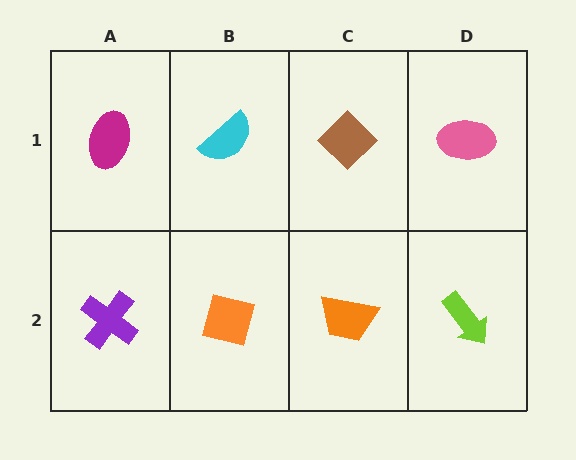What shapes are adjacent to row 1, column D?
A lime arrow (row 2, column D), a brown diamond (row 1, column C).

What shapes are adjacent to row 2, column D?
A pink ellipse (row 1, column D), an orange trapezoid (row 2, column C).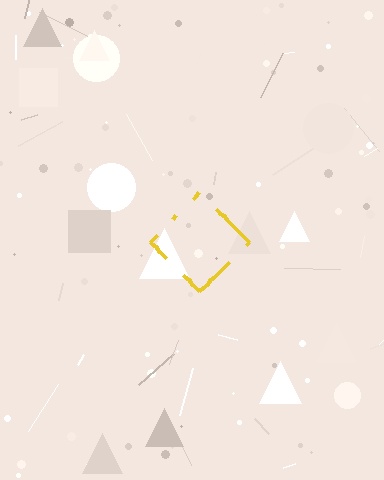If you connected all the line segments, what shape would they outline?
They would outline a diamond.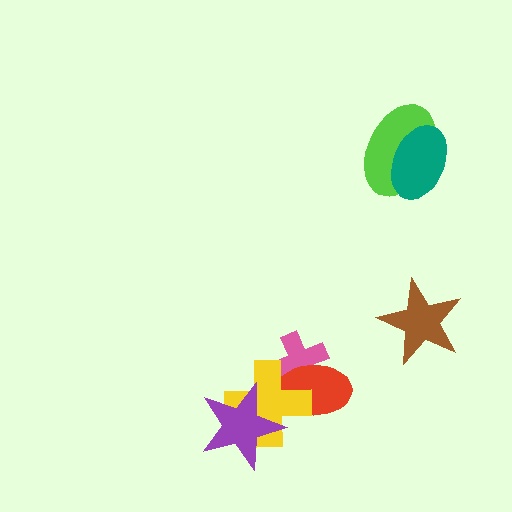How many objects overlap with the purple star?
1 object overlaps with the purple star.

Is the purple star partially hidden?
No, no other shape covers it.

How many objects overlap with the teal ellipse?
1 object overlaps with the teal ellipse.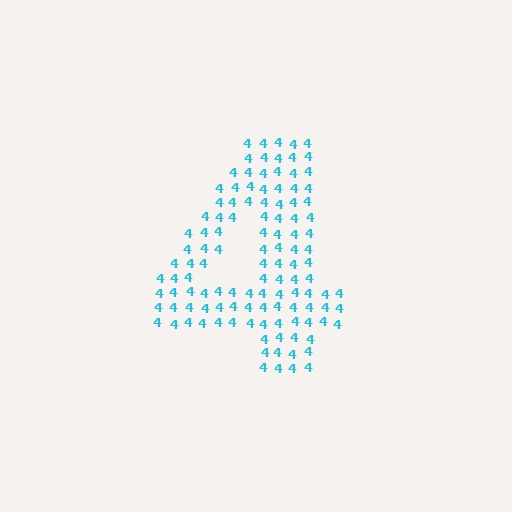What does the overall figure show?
The overall figure shows the digit 4.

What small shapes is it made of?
It is made of small digit 4's.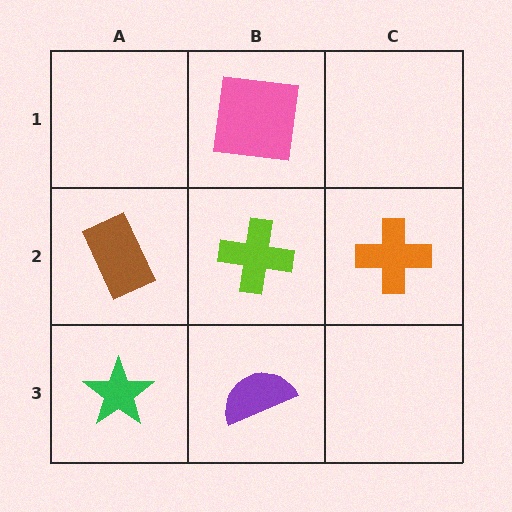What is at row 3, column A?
A green star.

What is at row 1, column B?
A pink square.